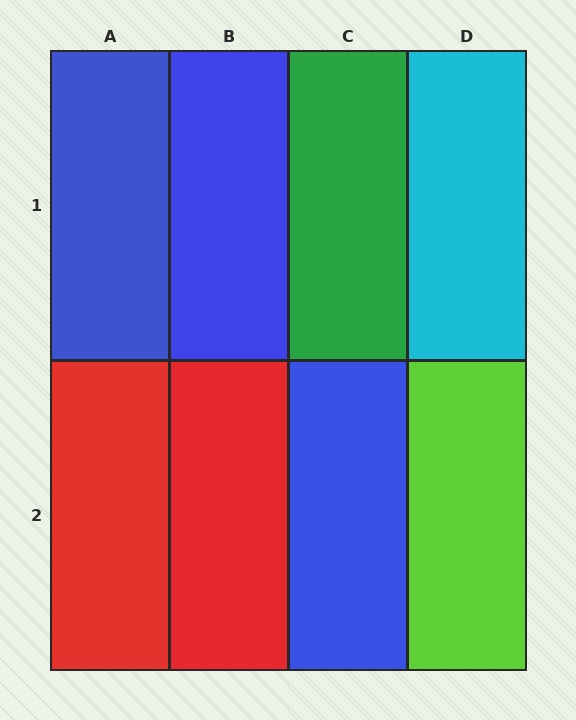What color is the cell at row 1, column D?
Cyan.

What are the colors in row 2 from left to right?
Red, red, blue, lime.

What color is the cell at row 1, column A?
Blue.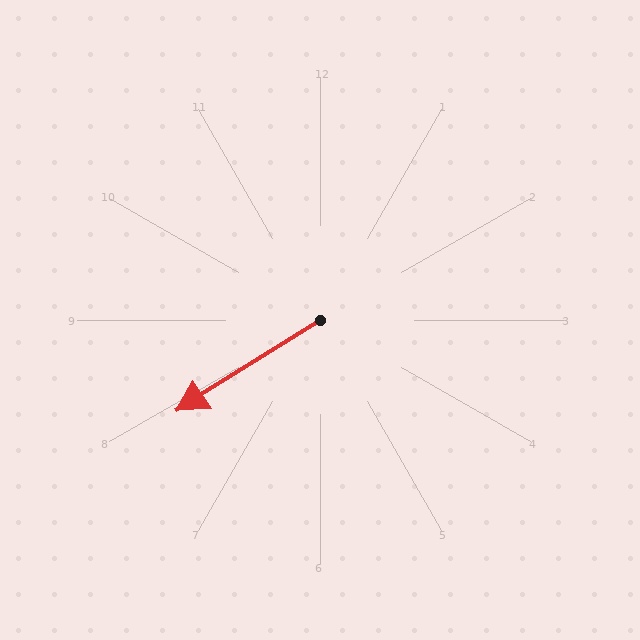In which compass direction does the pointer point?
Southwest.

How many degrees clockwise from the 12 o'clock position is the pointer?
Approximately 238 degrees.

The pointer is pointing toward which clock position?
Roughly 8 o'clock.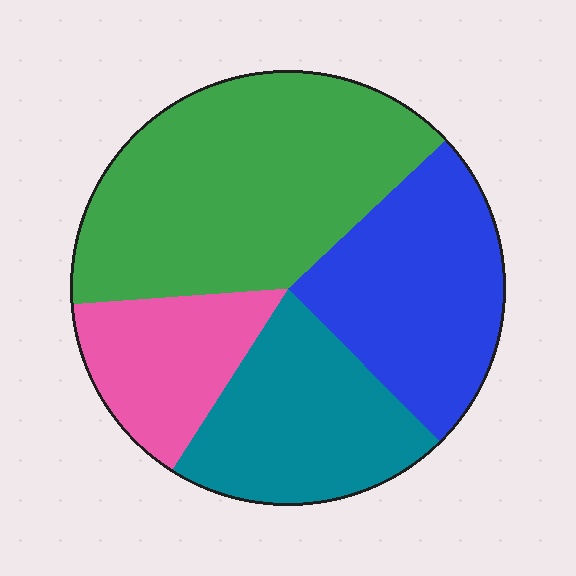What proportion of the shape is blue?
Blue takes up about one quarter (1/4) of the shape.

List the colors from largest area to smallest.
From largest to smallest: green, blue, teal, pink.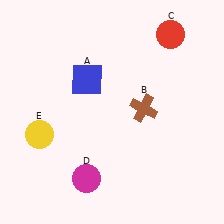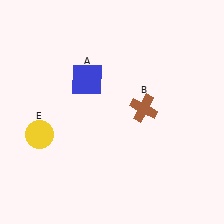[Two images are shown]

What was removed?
The red circle (C), the magenta circle (D) were removed in Image 2.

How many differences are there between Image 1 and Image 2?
There are 2 differences between the two images.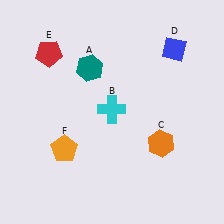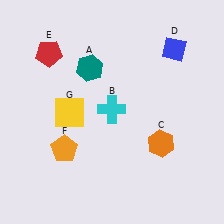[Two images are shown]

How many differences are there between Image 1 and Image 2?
There is 1 difference between the two images.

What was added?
A yellow square (G) was added in Image 2.